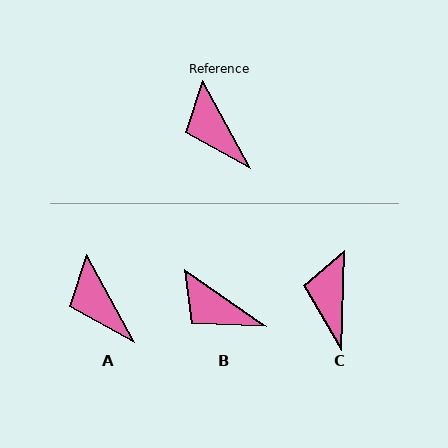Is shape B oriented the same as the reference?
No, it is off by about 26 degrees.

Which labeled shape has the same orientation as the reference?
A.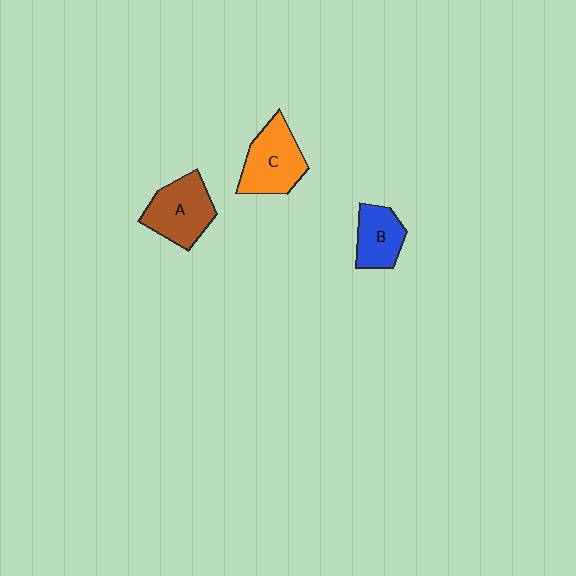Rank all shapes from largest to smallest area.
From largest to smallest: C (orange), A (brown), B (blue).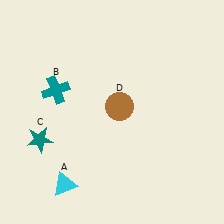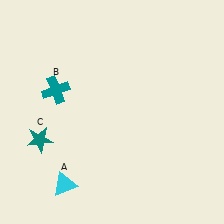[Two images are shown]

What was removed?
The brown circle (D) was removed in Image 2.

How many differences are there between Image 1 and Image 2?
There is 1 difference between the two images.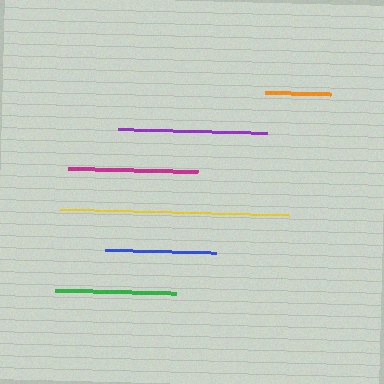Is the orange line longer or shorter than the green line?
The green line is longer than the orange line.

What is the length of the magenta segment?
The magenta segment is approximately 131 pixels long.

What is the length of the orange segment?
The orange segment is approximately 67 pixels long.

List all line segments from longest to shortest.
From longest to shortest: yellow, purple, magenta, green, blue, orange.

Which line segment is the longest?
The yellow line is the longest at approximately 230 pixels.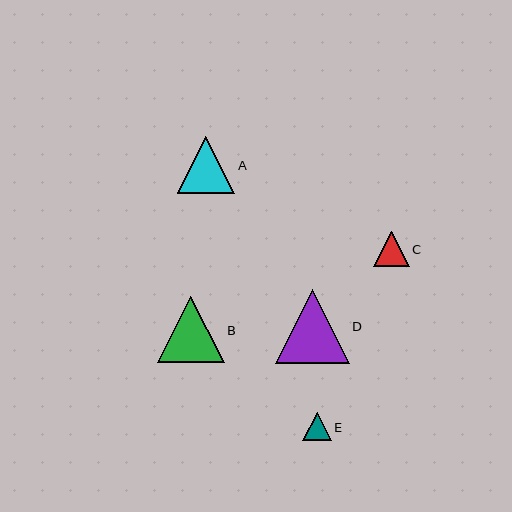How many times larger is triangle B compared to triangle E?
Triangle B is approximately 2.3 times the size of triangle E.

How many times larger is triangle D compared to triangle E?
Triangle D is approximately 2.6 times the size of triangle E.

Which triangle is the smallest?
Triangle E is the smallest with a size of approximately 28 pixels.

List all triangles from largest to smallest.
From largest to smallest: D, B, A, C, E.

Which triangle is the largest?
Triangle D is the largest with a size of approximately 74 pixels.